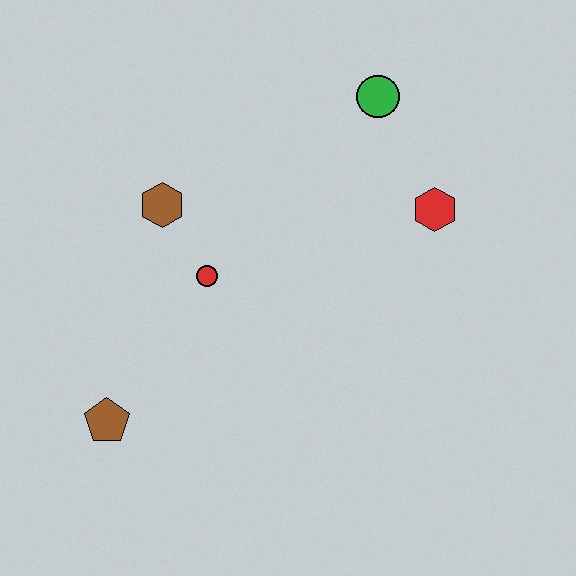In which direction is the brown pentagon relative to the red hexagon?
The brown pentagon is to the left of the red hexagon.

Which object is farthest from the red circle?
The green circle is farthest from the red circle.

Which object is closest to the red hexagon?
The green circle is closest to the red hexagon.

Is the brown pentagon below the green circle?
Yes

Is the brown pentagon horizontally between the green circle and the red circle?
No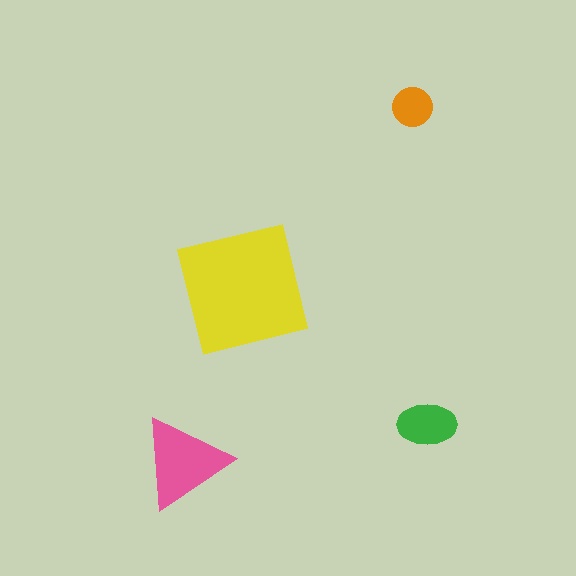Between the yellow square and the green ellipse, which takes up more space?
The yellow square.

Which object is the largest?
The yellow square.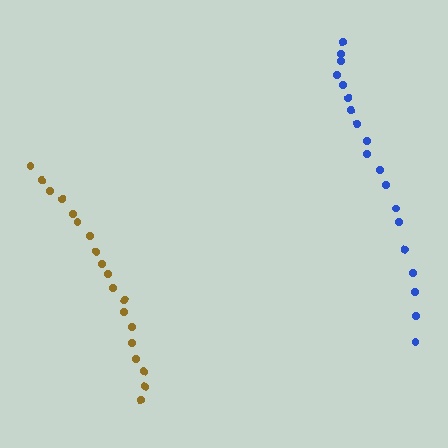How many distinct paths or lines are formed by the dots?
There are 2 distinct paths.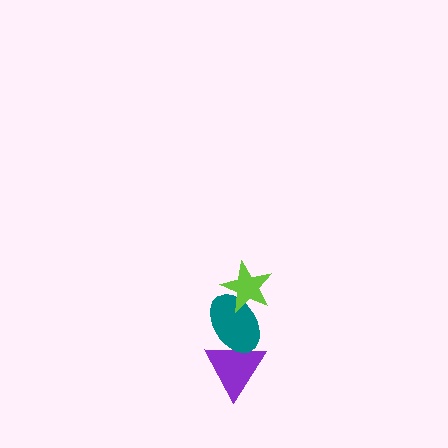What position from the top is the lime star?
The lime star is 1st from the top.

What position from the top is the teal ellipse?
The teal ellipse is 2nd from the top.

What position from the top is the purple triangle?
The purple triangle is 3rd from the top.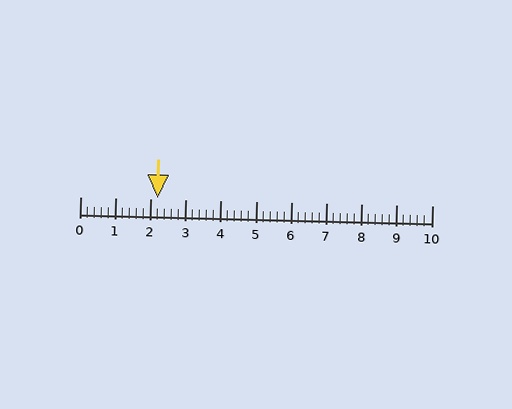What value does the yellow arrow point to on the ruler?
The yellow arrow points to approximately 2.2.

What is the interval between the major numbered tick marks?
The major tick marks are spaced 1 units apart.